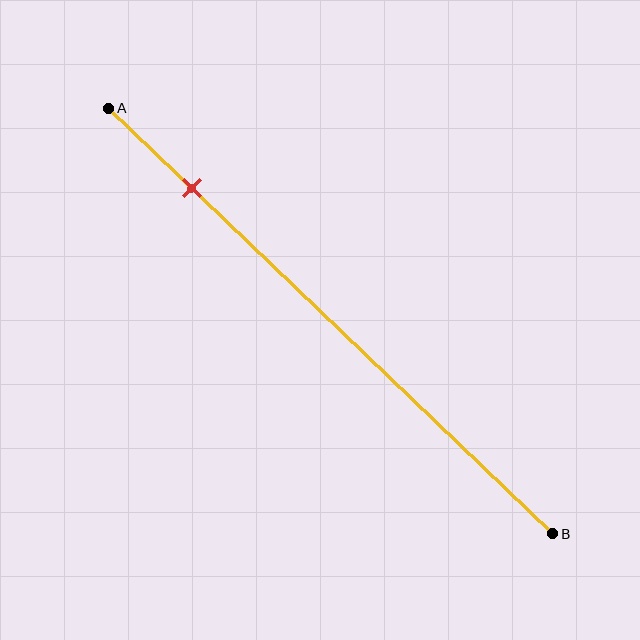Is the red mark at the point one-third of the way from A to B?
No, the mark is at about 20% from A, not at the 33% one-third point.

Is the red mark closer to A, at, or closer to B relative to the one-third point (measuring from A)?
The red mark is closer to point A than the one-third point of segment AB.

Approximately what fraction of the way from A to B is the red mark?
The red mark is approximately 20% of the way from A to B.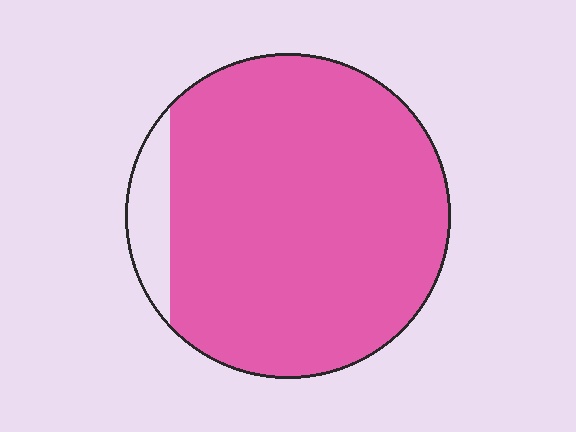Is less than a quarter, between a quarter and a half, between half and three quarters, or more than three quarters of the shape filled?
More than three quarters.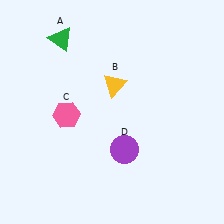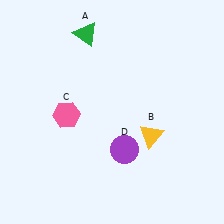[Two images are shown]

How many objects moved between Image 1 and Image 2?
2 objects moved between the two images.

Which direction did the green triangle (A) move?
The green triangle (A) moved right.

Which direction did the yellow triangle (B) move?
The yellow triangle (B) moved down.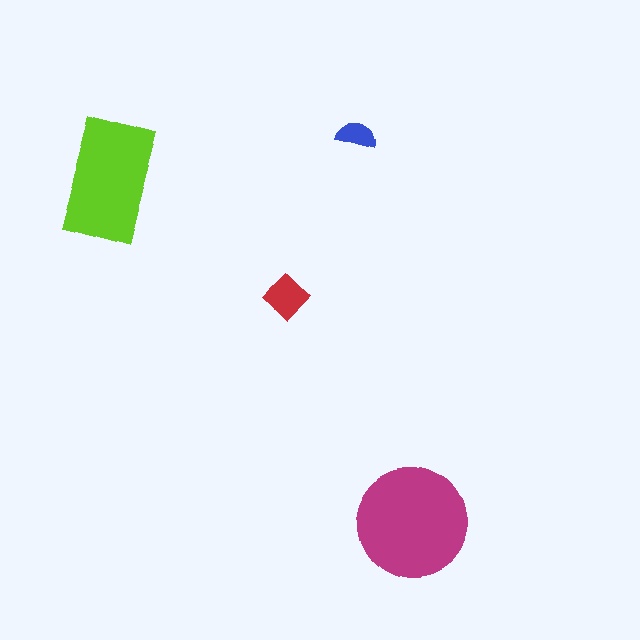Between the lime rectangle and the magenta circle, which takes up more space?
The magenta circle.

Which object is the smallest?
The blue semicircle.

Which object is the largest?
The magenta circle.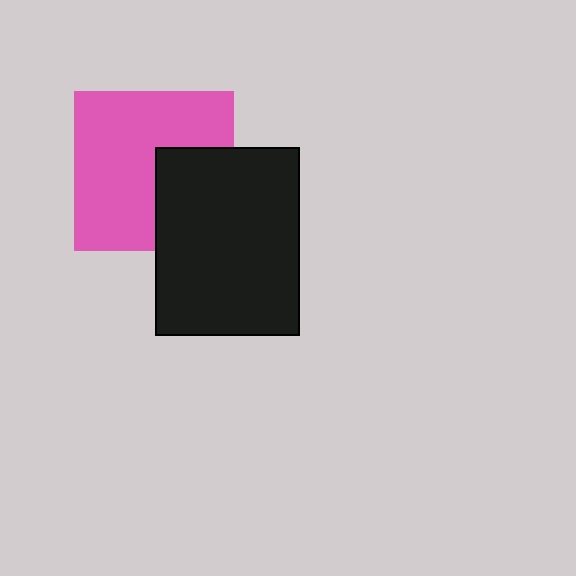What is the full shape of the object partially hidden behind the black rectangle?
The partially hidden object is a pink square.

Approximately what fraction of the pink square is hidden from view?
Roughly 32% of the pink square is hidden behind the black rectangle.